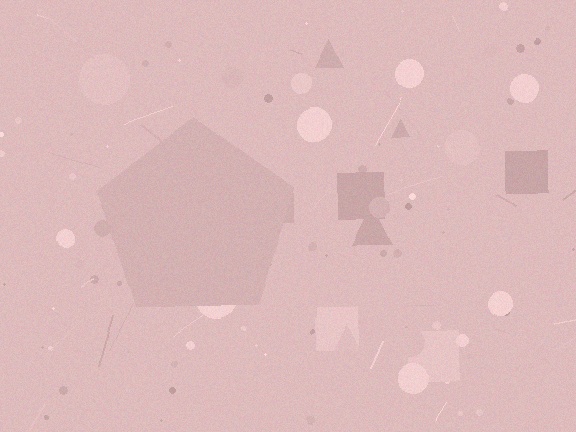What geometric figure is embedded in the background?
A pentagon is embedded in the background.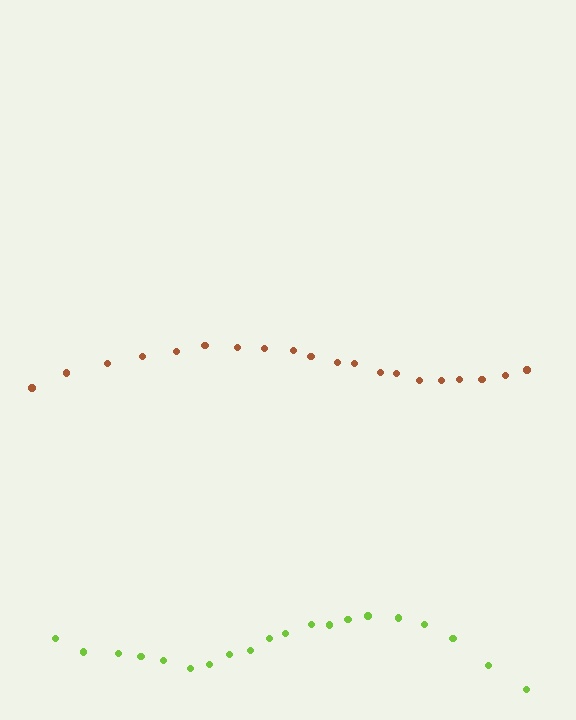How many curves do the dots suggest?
There are 2 distinct paths.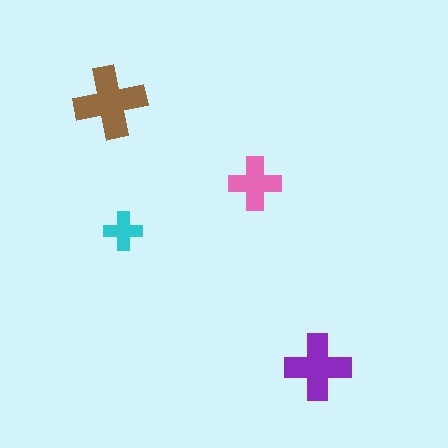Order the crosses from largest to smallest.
the brown one, the purple one, the pink one, the cyan one.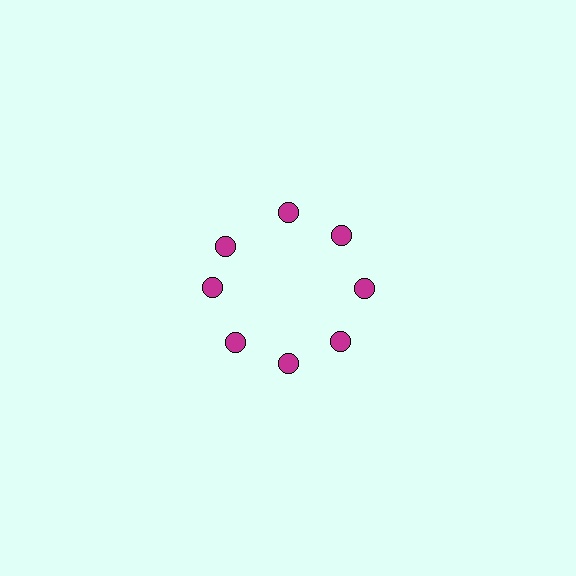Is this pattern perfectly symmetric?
No. The 8 magenta circles are arranged in a ring, but one element near the 10 o'clock position is rotated out of alignment along the ring, breaking the 8-fold rotational symmetry.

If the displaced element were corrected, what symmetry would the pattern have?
It would have 8-fold rotational symmetry — the pattern would map onto itself every 45 degrees.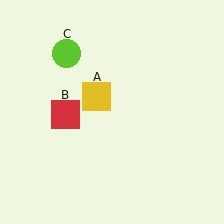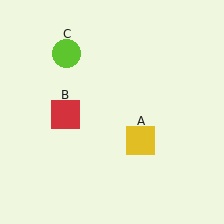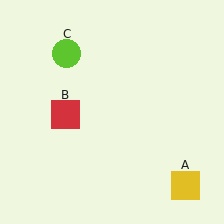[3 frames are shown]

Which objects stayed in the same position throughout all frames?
Red square (object B) and lime circle (object C) remained stationary.